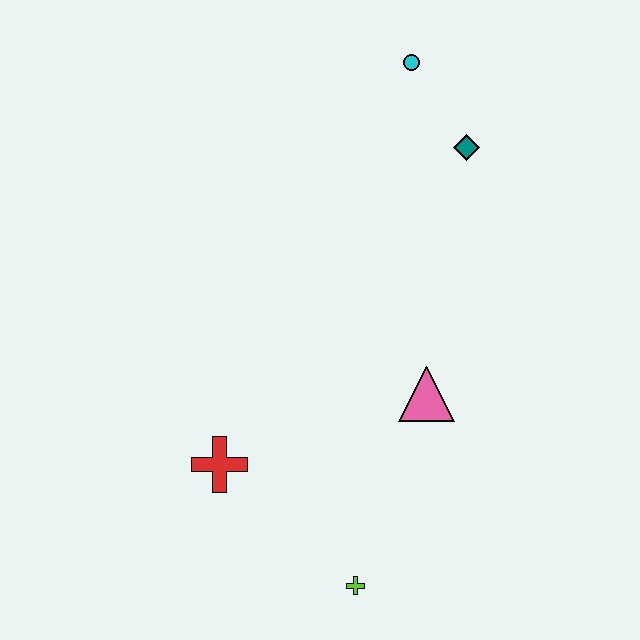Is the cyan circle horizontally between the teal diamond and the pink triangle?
No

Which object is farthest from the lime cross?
The cyan circle is farthest from the lime cross.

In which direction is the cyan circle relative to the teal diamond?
The cyan circle is above the teal diamond.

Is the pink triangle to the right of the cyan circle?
Yes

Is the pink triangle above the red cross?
Yes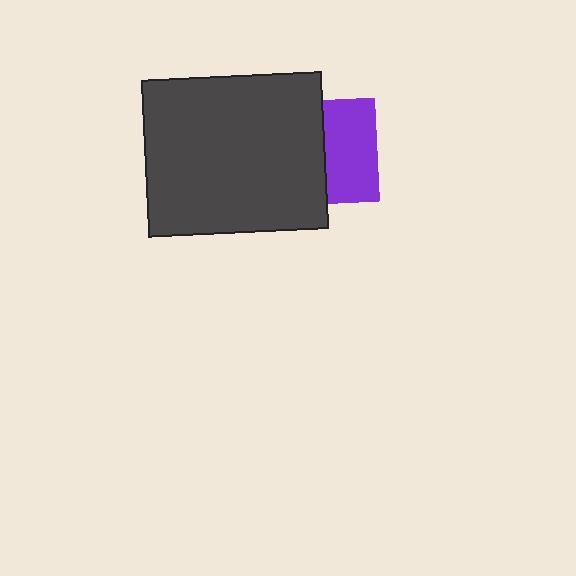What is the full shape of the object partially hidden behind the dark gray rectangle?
The partially hidden object is a purple square.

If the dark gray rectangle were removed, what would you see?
You would see the complete purple square.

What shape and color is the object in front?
The object in front is a dark gray rectangle.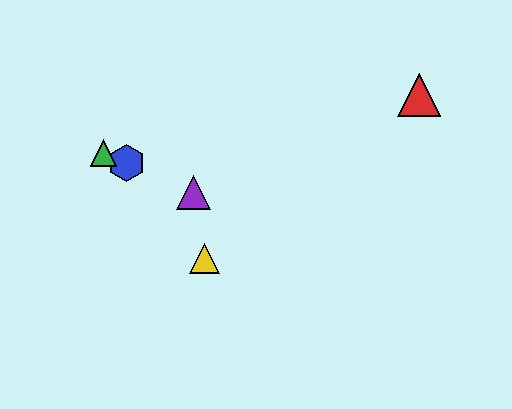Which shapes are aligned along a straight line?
The blue hexagon, the green triangle, the purple triangle are aligned along a straight line.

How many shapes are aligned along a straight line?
3 shapes (the blue hexagon, the green triangle, the purple triangle) are aligned along a straight line.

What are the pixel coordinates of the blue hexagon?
The blue hexagon is at (127, 163).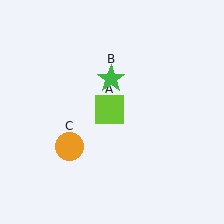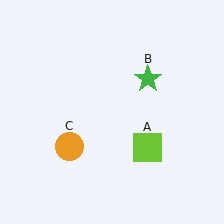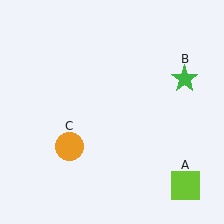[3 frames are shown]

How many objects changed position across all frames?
2 objects changed position: lime square (object A), green star (object B).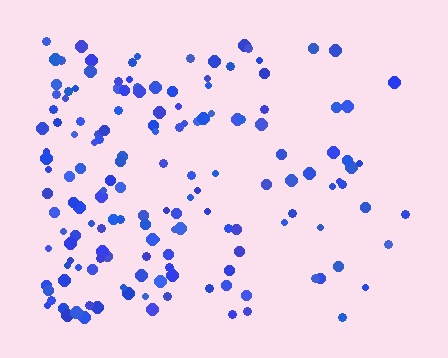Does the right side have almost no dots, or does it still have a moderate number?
Still a moderate number, just noticeably fewer than the left.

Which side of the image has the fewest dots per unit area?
The right.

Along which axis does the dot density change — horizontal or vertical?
Horizontal.